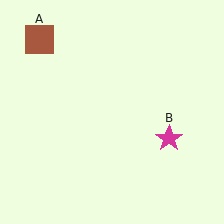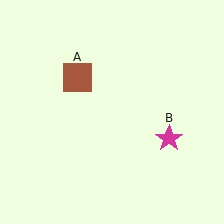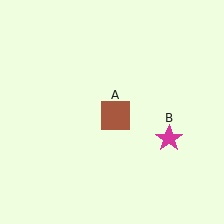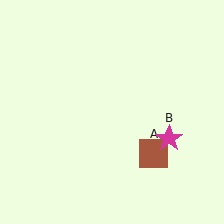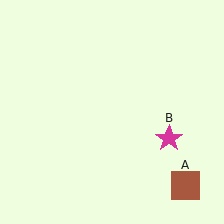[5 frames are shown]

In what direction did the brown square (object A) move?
The brown square (object A) moved down and to the right.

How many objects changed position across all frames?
1 object changed position: brown square (object A).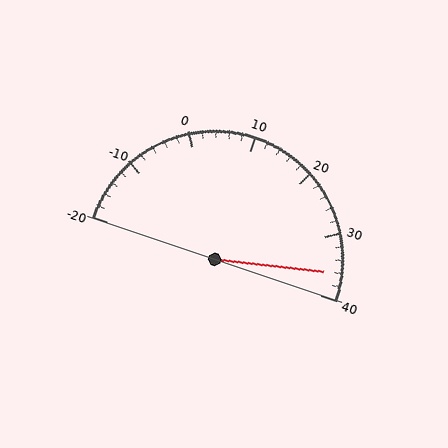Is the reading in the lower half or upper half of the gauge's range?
The reading is in the upper half of the range (-20 to 40).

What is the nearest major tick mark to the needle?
The nearest major tick mark is 40.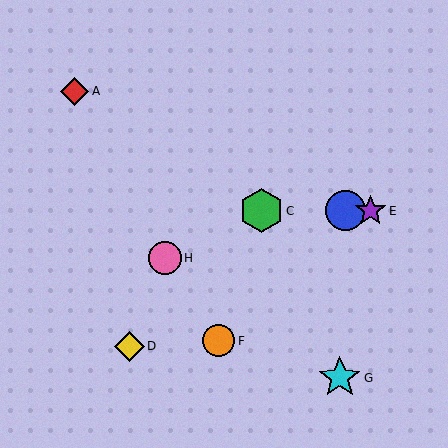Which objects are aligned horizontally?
Objects B, C, E are aligned horizontally.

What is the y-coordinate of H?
Object H is at y≈258.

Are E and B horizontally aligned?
Yes, both are at y≈211.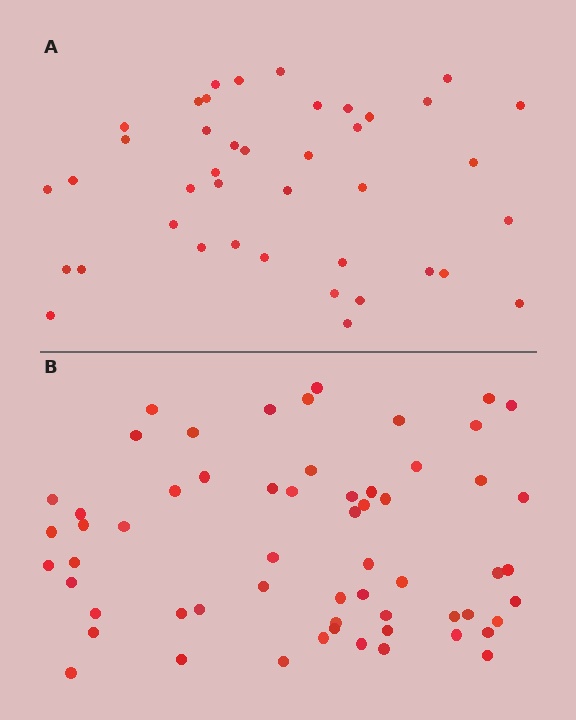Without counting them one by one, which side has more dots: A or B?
Region B (the bottom region) has more dots.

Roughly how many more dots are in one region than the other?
Region B has approximately 20 more dots than region A.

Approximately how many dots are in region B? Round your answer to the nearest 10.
About 60 dots.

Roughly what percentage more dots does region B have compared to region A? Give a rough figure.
About 45% more.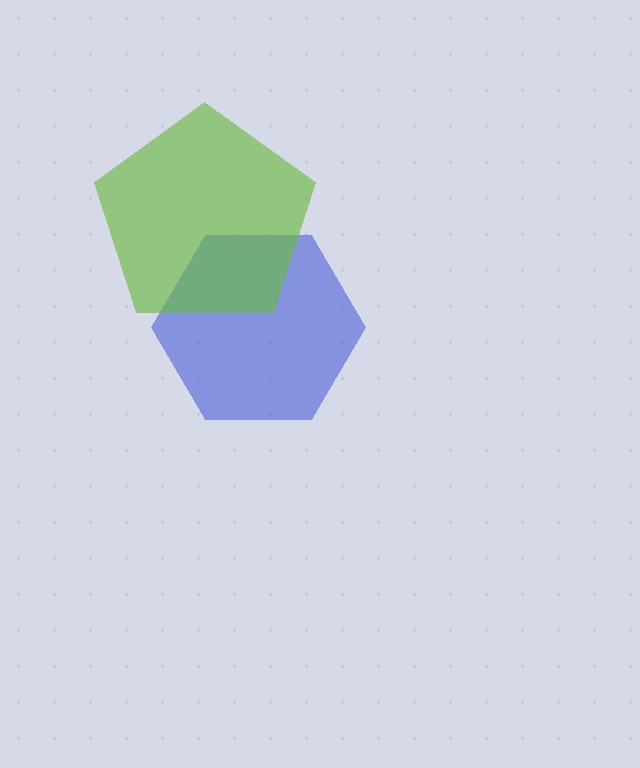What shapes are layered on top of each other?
The layered shapes are: a blue hexagon, a lime pentagon.